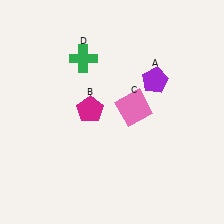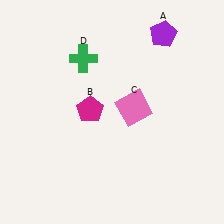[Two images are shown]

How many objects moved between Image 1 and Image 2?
1 object moved between the two images.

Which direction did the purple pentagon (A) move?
The purple pentagon (A) moved up.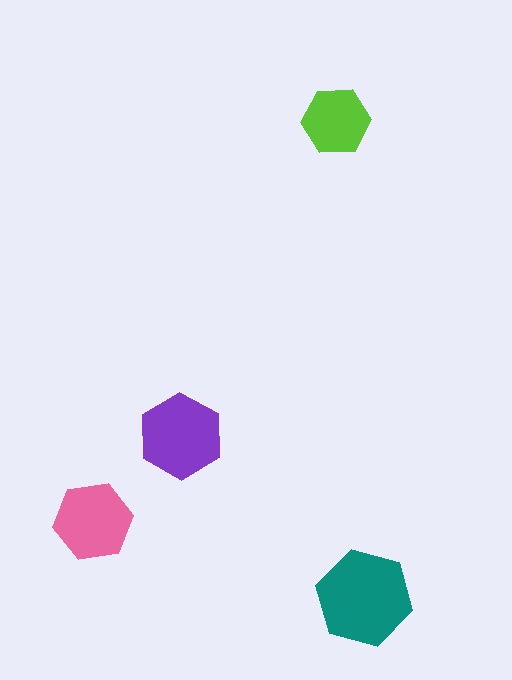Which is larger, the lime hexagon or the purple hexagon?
The purple one.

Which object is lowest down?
The teal hexagon is bottommost.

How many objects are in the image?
There are 4 objects in the image.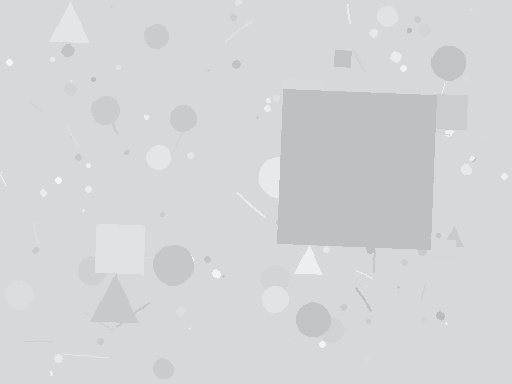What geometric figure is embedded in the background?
A square is embedded in the background.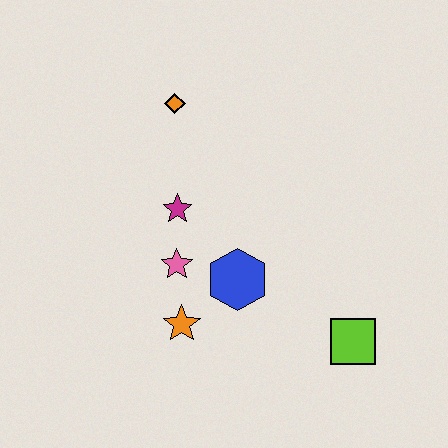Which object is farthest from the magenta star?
The lime square is farthest from the magenta star.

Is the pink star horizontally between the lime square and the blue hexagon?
No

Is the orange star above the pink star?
No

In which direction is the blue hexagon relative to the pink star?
The blue hexagon is to the right of the pink star.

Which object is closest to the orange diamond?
The magenta star is closest to the orange diamond.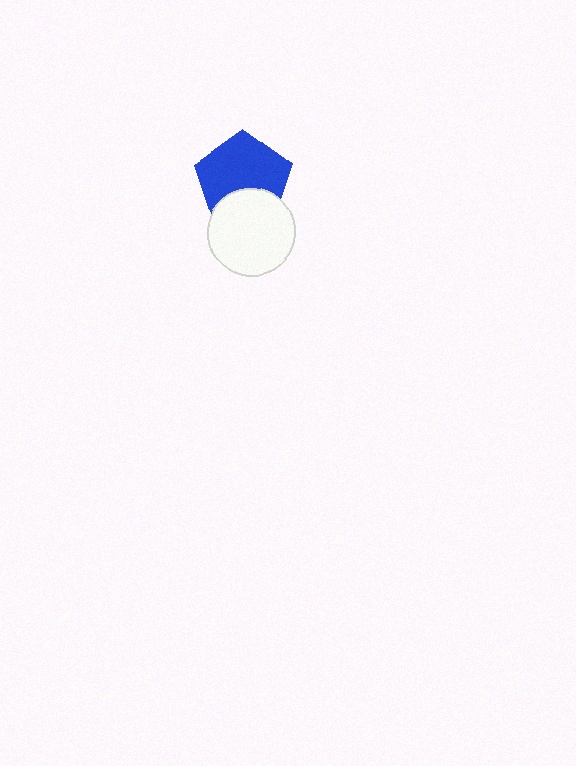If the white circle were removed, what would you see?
You would see the complete blue pentagon.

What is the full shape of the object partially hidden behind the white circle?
The partially hidden object is a blue pentagon.